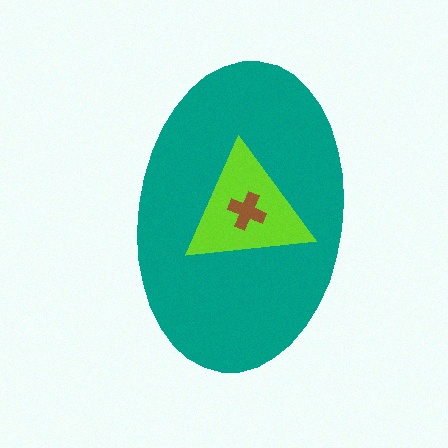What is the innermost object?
The brown cross.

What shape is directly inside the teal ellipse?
The lime triangle.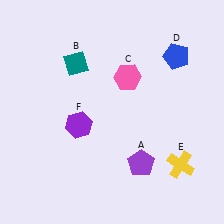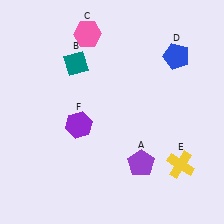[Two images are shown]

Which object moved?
The pink hexagon (C) moved up.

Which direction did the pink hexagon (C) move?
The pink hexagon (C) moved up.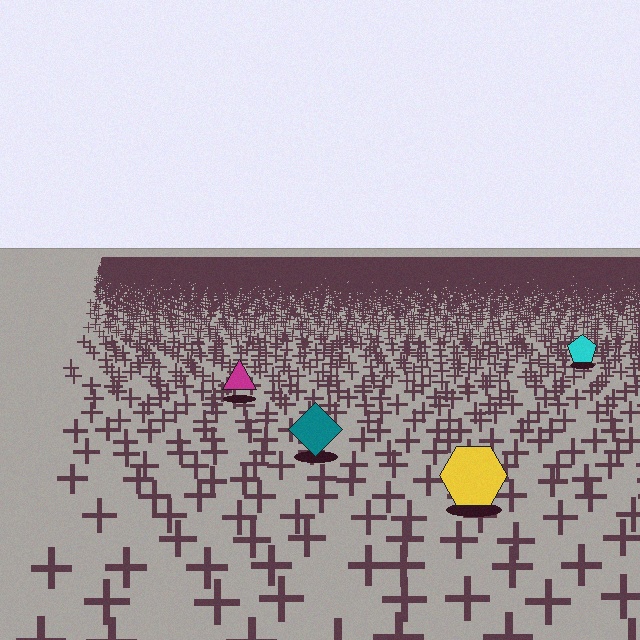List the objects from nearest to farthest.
From nearest to farthest: the yellow hexagon, the teal diamond, the magenta triangle, the cyan pentagon.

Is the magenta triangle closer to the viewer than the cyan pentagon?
Yes. The magenta triangle is closer — you can tell from the texture gradient: the ground texture is coarser near it.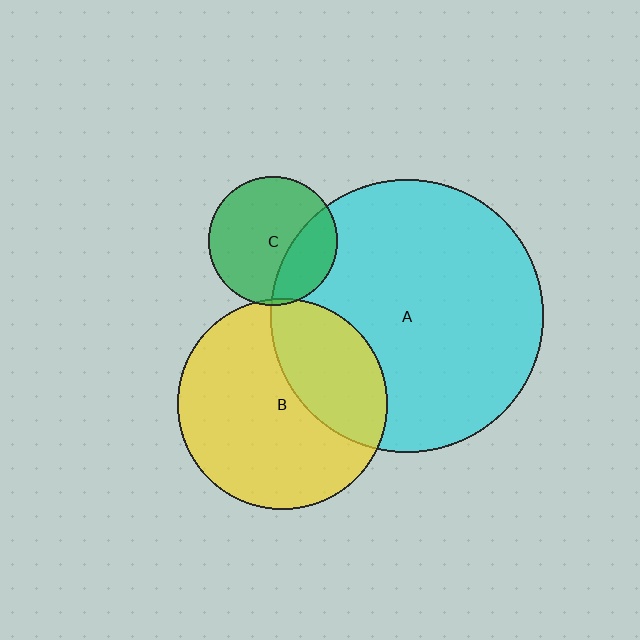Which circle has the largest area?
Circle A (cyan).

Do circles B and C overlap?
Yes.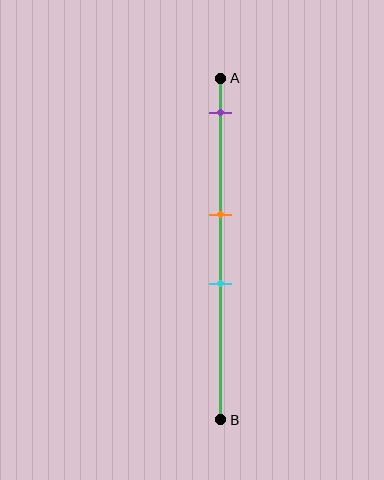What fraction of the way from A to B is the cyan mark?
The cyan mark is approximately 60% (0.6) of the way from A to B.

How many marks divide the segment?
There are 3 marks dividing the segment.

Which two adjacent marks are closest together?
The orange and cyan marks are the closest adjacent pair.